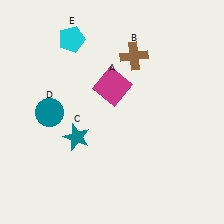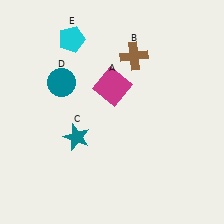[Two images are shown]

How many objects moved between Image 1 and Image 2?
1 object moved between the two images.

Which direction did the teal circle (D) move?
The teal circle (D) moved up.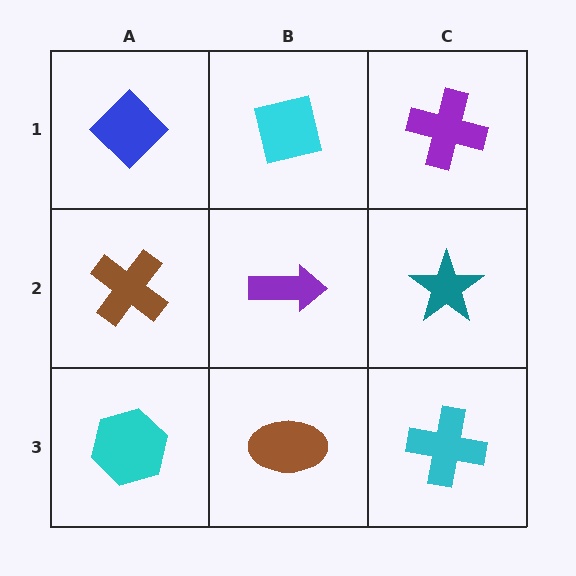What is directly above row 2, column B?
A cyan square.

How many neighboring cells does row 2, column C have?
3.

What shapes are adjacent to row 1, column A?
A brown cross (row 2, column A), a cyan square (row 1, column B).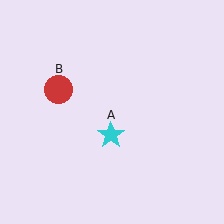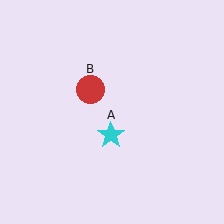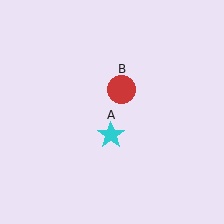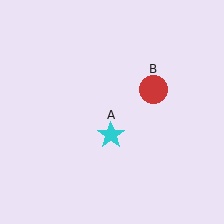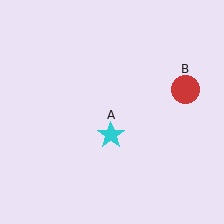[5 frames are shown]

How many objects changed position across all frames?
1 object changed position: red circle (object B).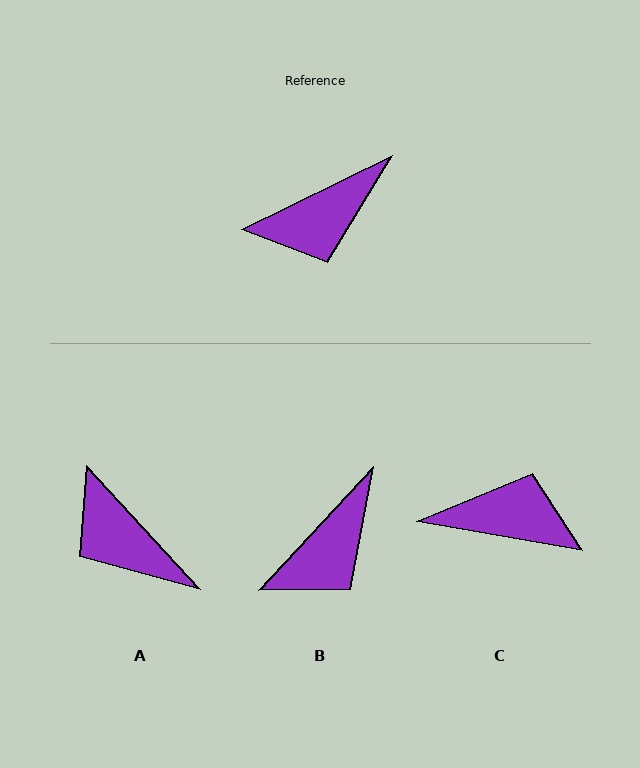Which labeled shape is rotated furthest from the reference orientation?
C, about 144 degrees away.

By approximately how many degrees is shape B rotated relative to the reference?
Approximately 21 degrees counter-clockwise.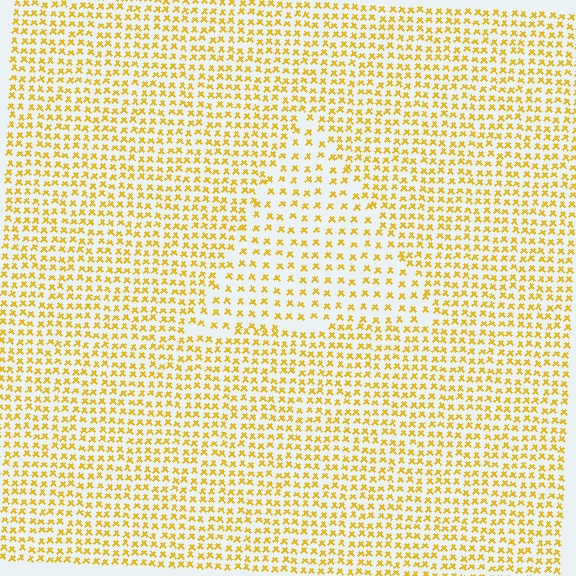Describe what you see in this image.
The image contains small yellow elements arranged at two different densities. A triangle-shaped region is visible where the elements are less densely packed than the surrounding area.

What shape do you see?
I see a triangle.